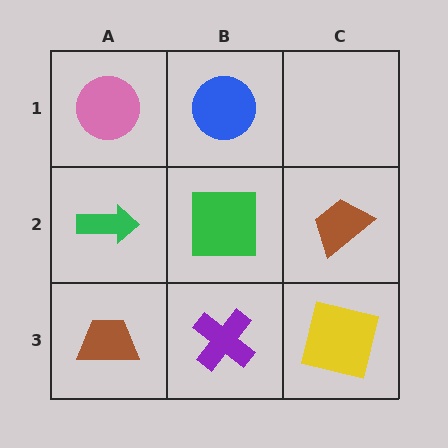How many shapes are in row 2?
3 shapes.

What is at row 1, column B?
A blue circle.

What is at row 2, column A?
A green arrow.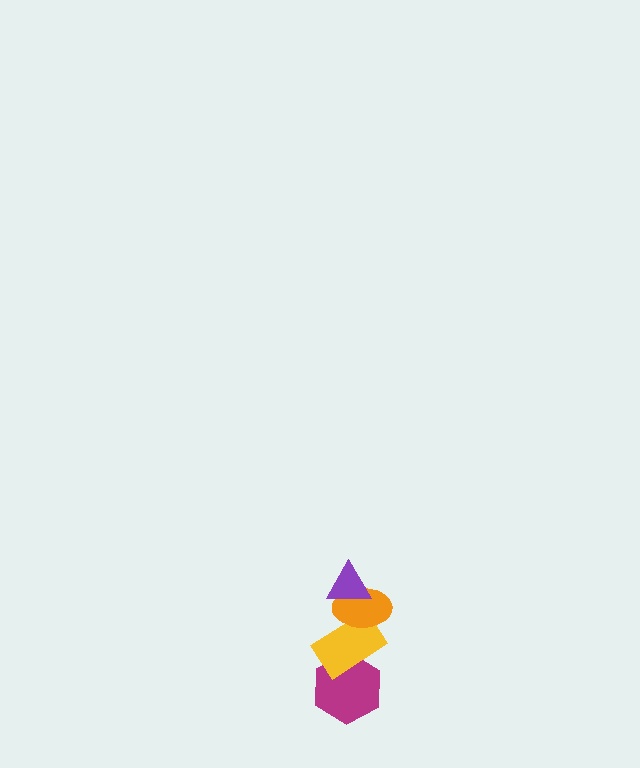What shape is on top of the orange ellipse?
The purple triangle is on top of the orange ellipse.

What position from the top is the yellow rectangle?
The yellow rectangle is 3rd from the top.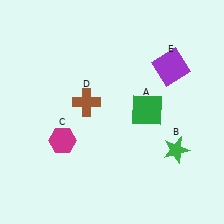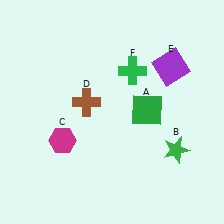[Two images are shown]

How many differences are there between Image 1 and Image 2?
There is 1 difference between the two images.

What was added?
A green cross (F) was added in Image 2.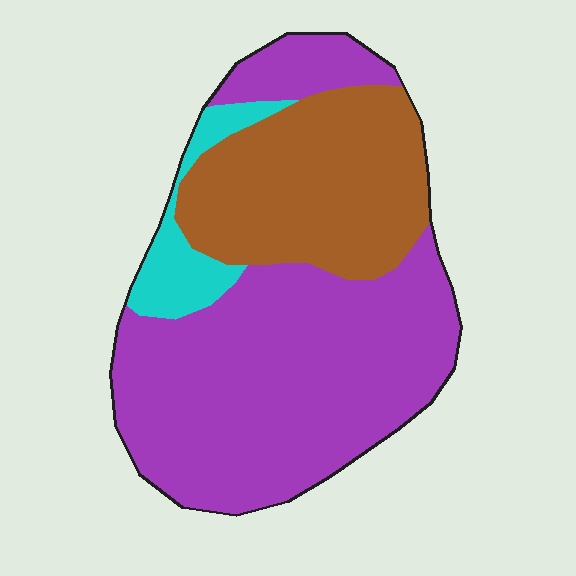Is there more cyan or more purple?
Purple.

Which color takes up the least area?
Cyan, at roughly 10%.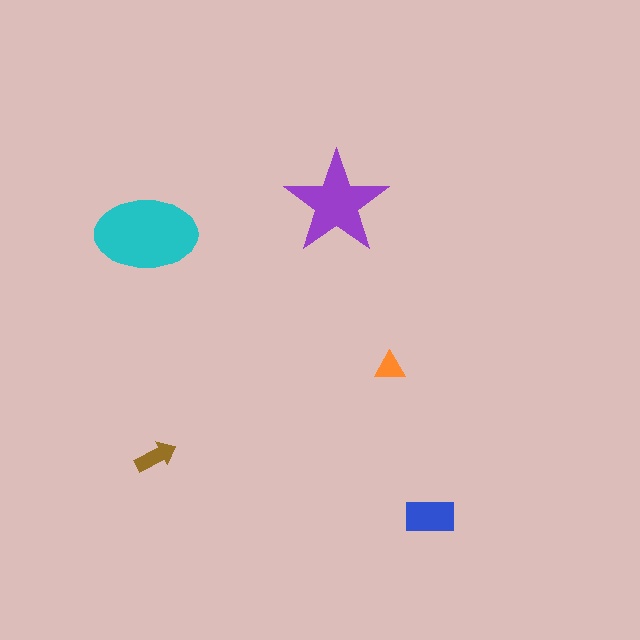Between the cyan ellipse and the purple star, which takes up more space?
The cyan ellipse.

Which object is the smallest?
The orange triangle.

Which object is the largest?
The cyan ellipse.